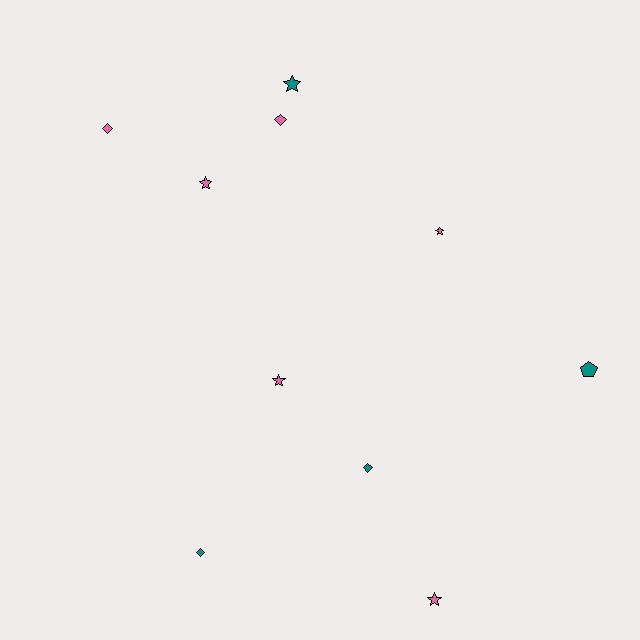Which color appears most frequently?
Pink, with 6 objects.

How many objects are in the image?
There are 10 objects.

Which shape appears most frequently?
Star, with 5 objects.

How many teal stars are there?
There is 1 teal star.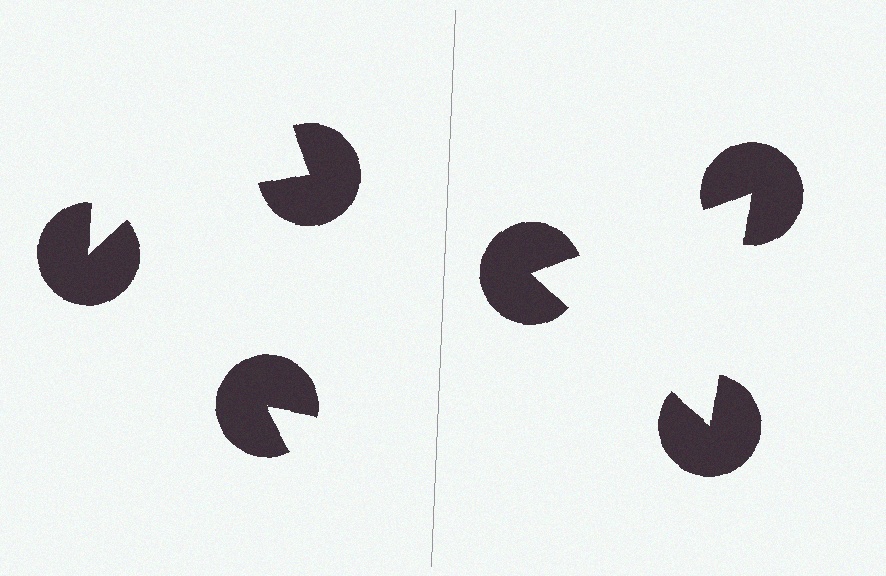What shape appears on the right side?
An illusory triangle.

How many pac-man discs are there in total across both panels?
6 — 3 on each side.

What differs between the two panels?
The pac-man discs are positioned identically on both sides; only the wedge orientations differ. On the right they align to a triangle; on the left they are misaligned.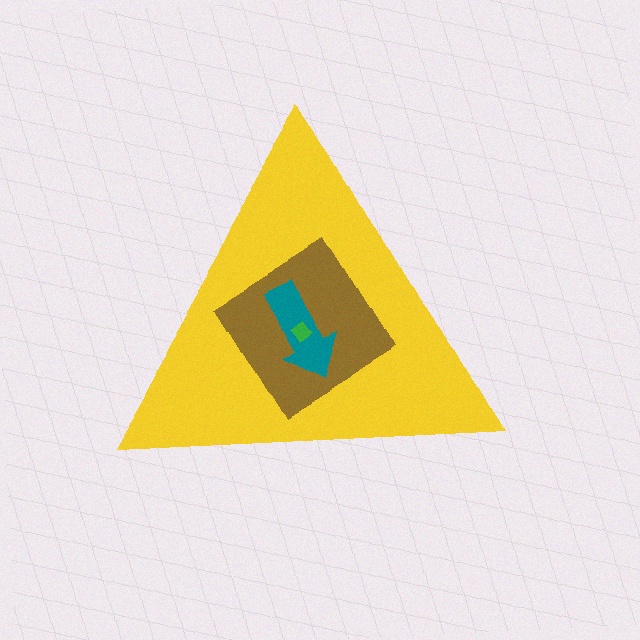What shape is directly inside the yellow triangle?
The brown diamond.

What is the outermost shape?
The yellow triangle.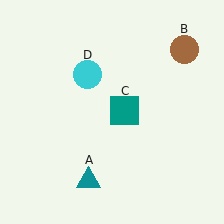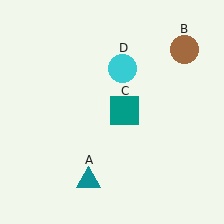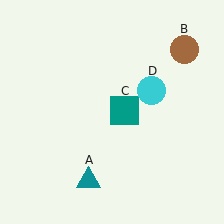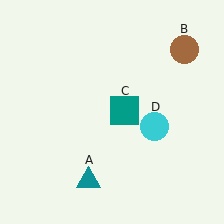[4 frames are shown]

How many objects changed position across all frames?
1 object changed position: cyan circle (object D).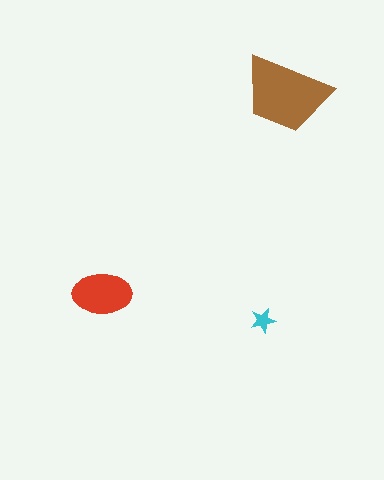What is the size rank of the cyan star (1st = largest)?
3rd.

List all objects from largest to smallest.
The brown trapezoid, the red ellipse, the cyan star.